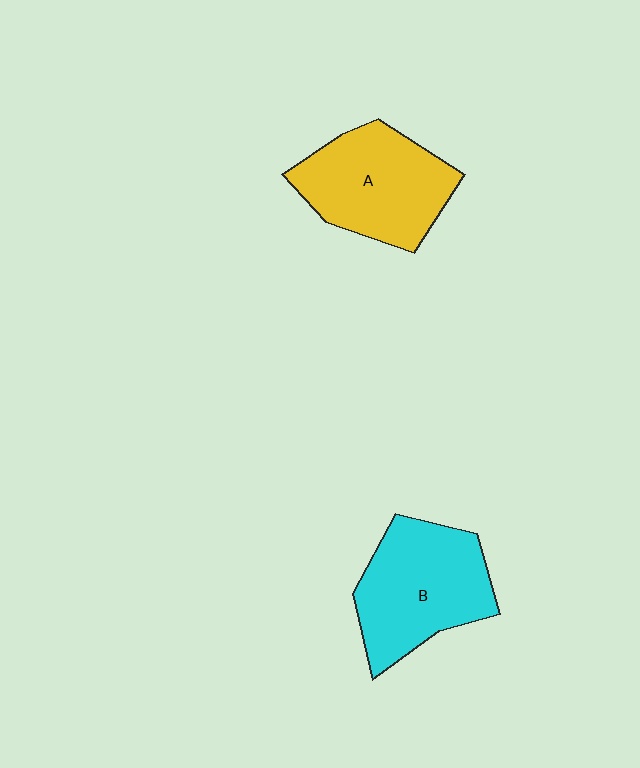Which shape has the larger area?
Shape B (cyan).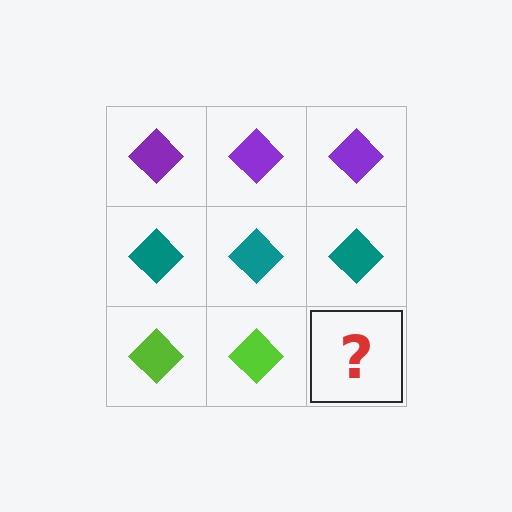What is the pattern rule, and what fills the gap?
The rule is that each row has a consistent color. The gap should be filled with a lime diamond.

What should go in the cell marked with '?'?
The missing cell should contain a lime diamond.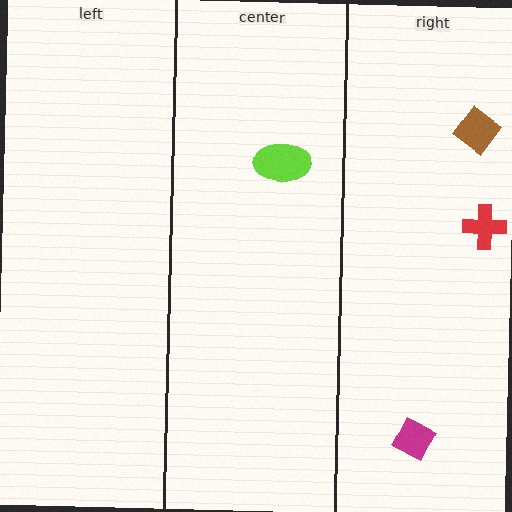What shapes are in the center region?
The lime ellipse.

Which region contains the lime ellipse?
The center region.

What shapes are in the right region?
The magenta diamond, the red cross, the brown diamond.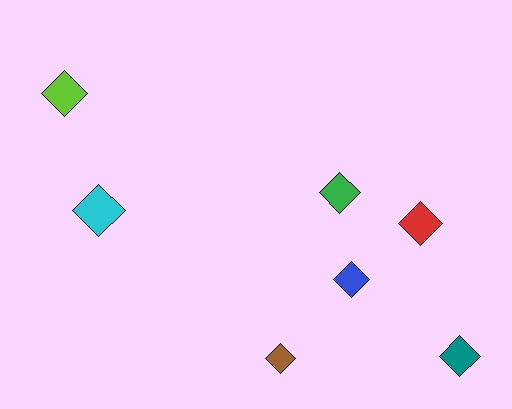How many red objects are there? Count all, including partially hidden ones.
There is 1 red object.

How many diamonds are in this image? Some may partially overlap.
There are 7 diamonds.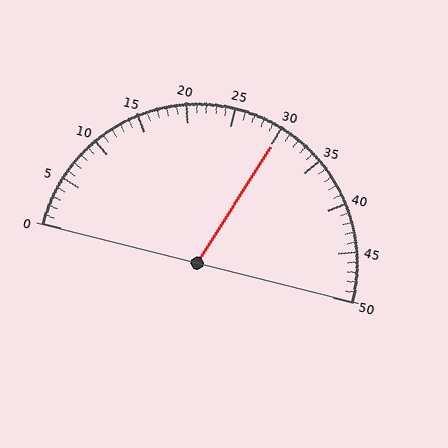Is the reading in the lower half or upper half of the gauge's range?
The reading is in the upper half of the range (0 to 50).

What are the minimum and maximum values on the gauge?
The gauge ranges from 0 to 50.